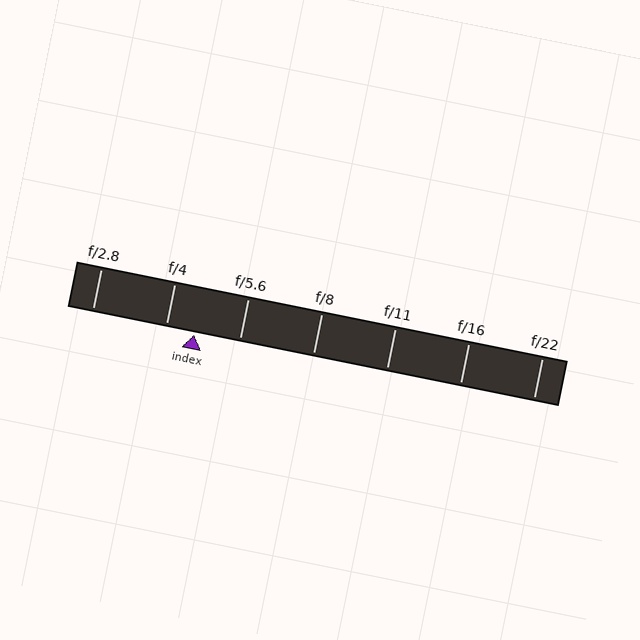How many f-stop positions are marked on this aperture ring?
There are 7 f-stop positions marked.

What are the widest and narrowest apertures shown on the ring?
The widest aperture shown is f/2.8 and the narrowest is f/22.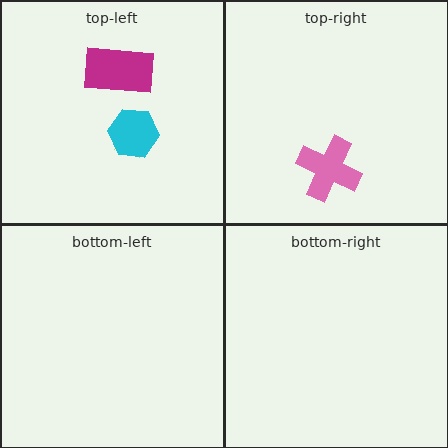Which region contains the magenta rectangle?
The top-left region.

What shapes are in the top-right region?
The pink cross.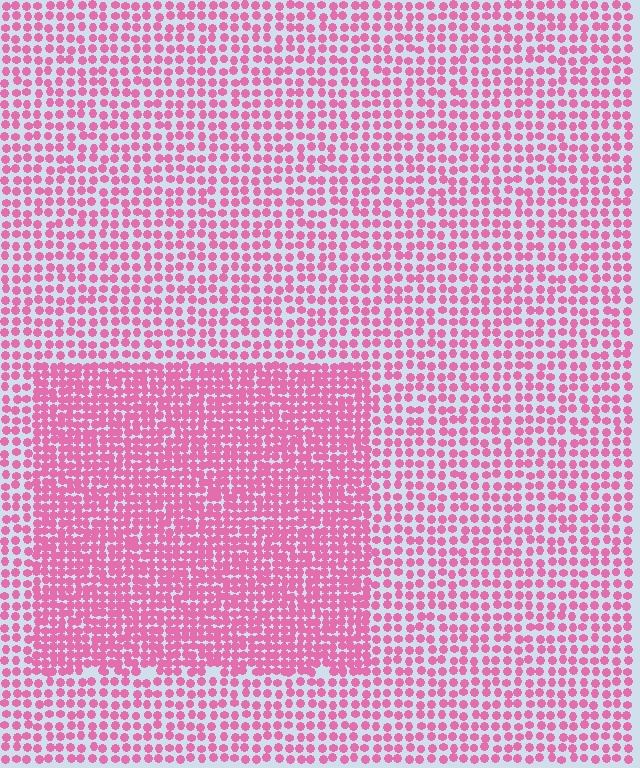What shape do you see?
I see a rectangle.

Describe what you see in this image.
The image contains small pink elements arranged at two different densities. A rectangle-shaped region is visible where the elements are more densely packed than the surrounding area.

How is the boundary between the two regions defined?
The boundary is defined by a change in element density (approximately 1.8x ratio). All elements are the same color, size, and shape.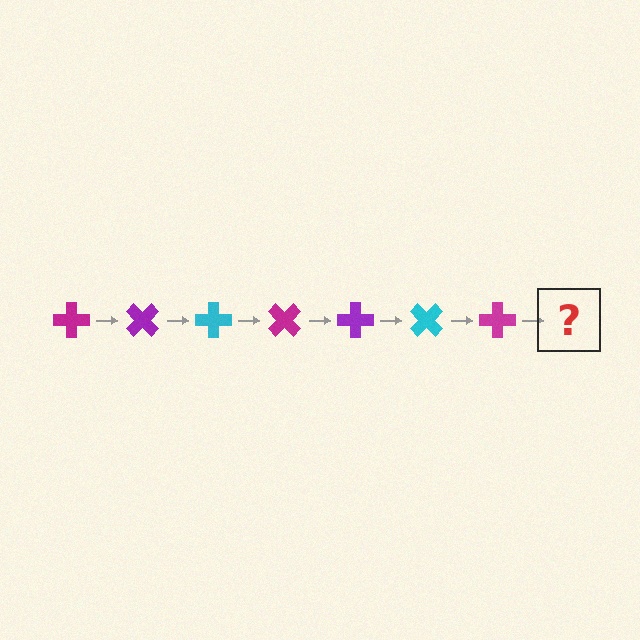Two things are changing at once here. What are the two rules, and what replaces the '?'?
The two rules are that it rotates 45 degrees each step and the color cycles through magenta, purple, and cyan. The '?' should be a purple cross, rotated 315 degrees from the start.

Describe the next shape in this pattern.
It should be a purple cross, rotated 315 degrees from the start.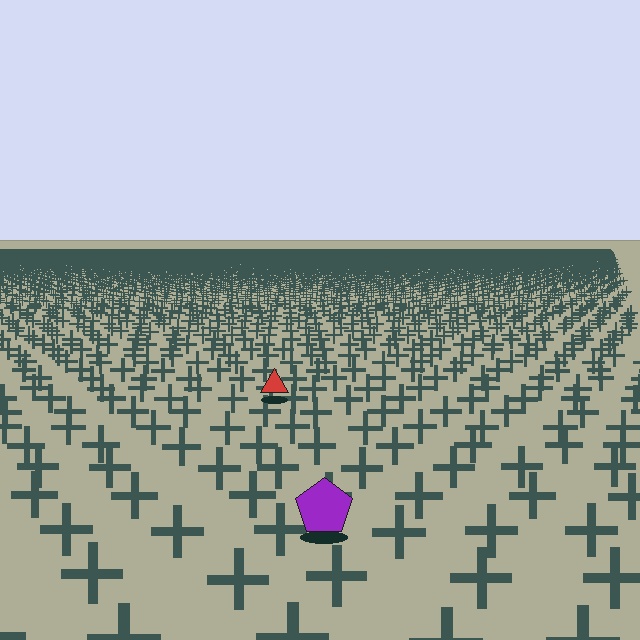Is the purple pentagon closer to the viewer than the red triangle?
Yes. The purple pentagon is closer — you can tell from the texture gradient: the ground texture is coarser near it.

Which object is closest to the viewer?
The purple pentagon is closest. The texture marks near it are larger and more spread out.